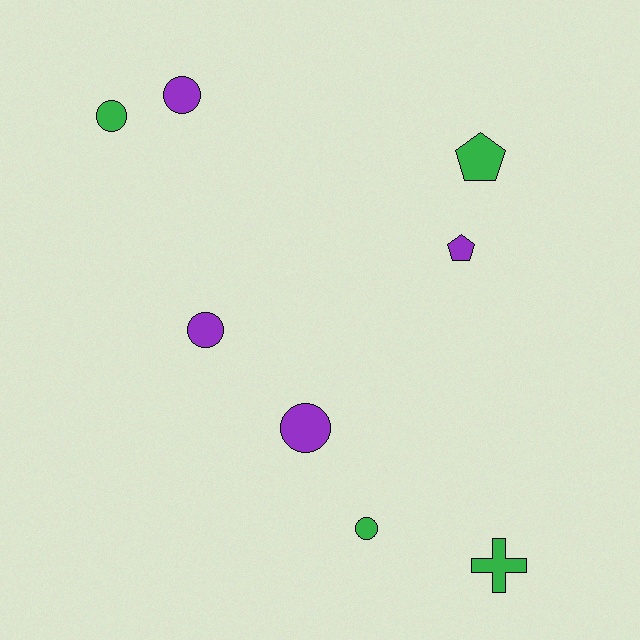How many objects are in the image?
There are 8 objects.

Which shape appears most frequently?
Circle, with 5 objects.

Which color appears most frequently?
Purple, with 4 objects.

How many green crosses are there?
There is 1 green cross.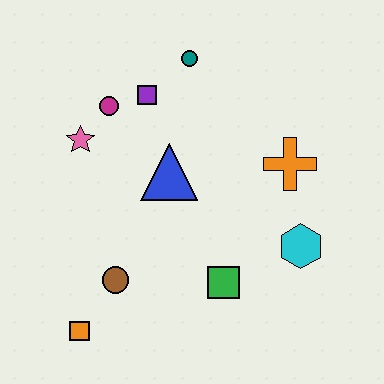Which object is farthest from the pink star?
The cyan hexagon is farthest from the pink star.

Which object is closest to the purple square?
The magenta circle is closest to the purple square.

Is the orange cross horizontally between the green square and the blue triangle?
No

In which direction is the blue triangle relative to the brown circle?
The blue triangle is above the brown circle.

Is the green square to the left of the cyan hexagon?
Yes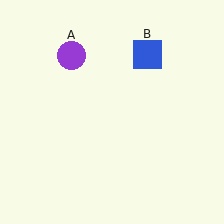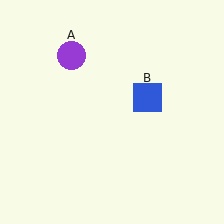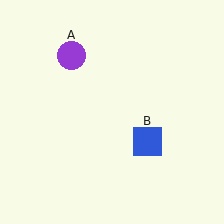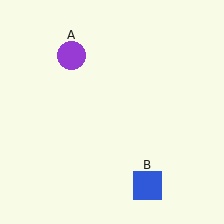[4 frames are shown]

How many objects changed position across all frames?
1 object changed position: blue square (object B).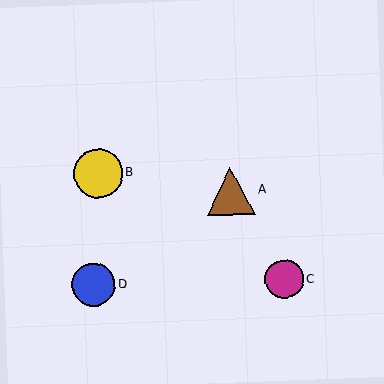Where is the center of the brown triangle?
The center of the brown triangle is at (231, 191).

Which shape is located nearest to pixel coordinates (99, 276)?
The blue circle (labeled D) at (93, 285) is nearest to that location.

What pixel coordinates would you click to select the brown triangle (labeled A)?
Click at (231, 191) to select the brown triangle A.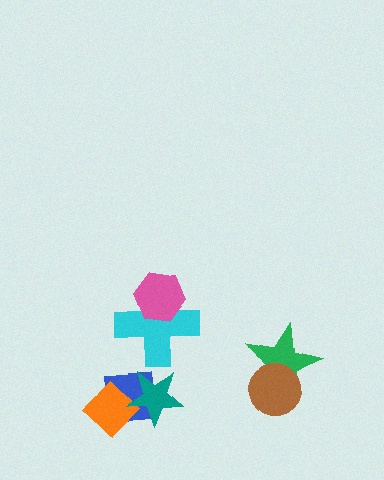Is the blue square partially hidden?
Yes, it is partially covered by another shape.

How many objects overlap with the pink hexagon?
1 object overlaps with the pink hexagon.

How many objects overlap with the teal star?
2 objects overlap with the teal star.